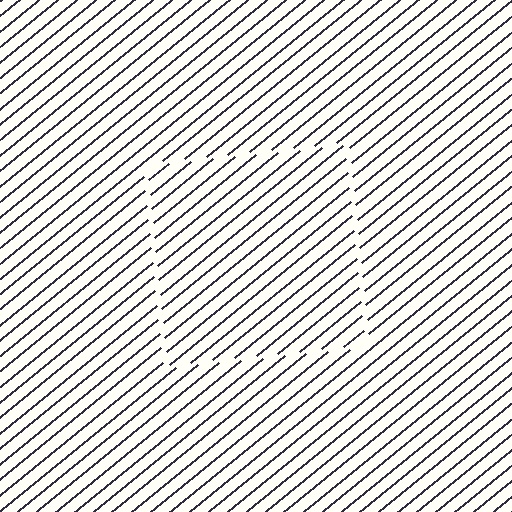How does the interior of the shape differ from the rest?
The interior of the shape contains the same grating, shifted by half a period — the contour is defined by the phase discontinuity where line-ends from the inner and outer gratings abut.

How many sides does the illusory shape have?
4 sides — the line-ends trace a square.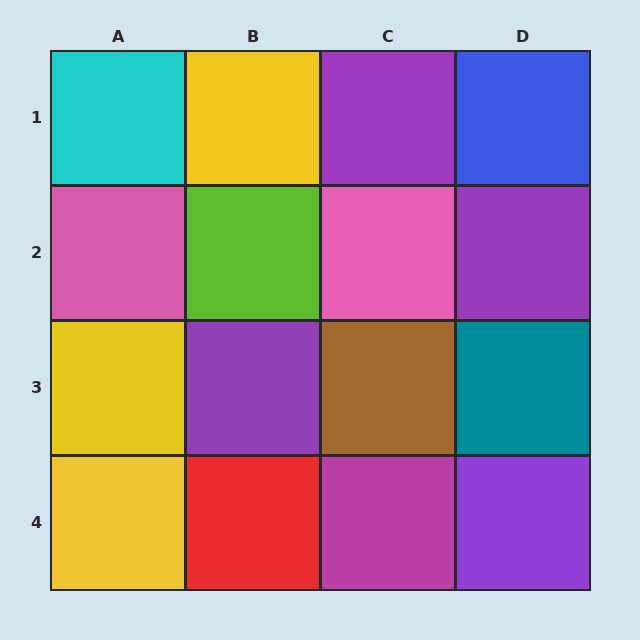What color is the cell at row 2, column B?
Lime.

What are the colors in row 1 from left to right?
Cyan, yellow, purple, blue.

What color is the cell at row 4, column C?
Magenta.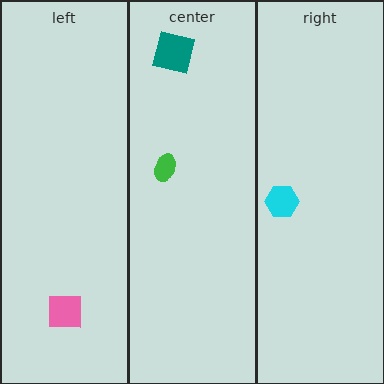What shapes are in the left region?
The pink square.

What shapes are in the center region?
The teal square, the green ellipse.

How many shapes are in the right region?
1.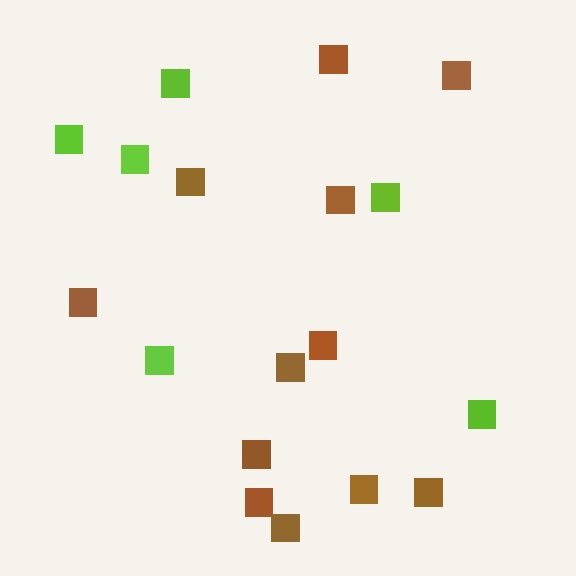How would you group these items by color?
There are 2 groups: one group of brown squares (12) and one group of lime squares (6).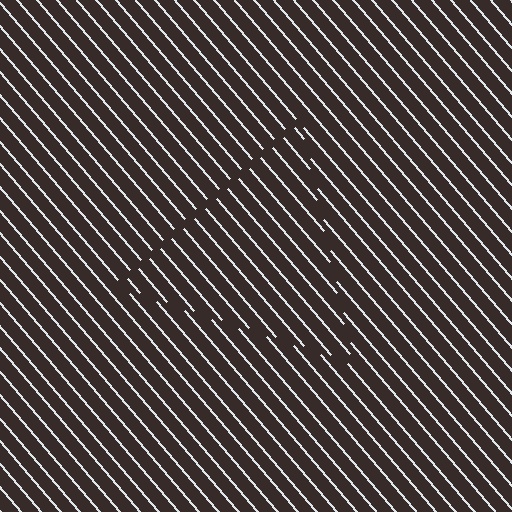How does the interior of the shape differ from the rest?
The interior of the shape contains the same grating, shifted by half a period — the contour is defined by the phase discontinuity where line-ends from the inner and outer gratings abut.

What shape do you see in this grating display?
An illusory triangle. The interior of the shape contains the same grating, shifted by half a period — the contour is defined by the phase discontinuity where line-ends from the inner and outer gratings abut.